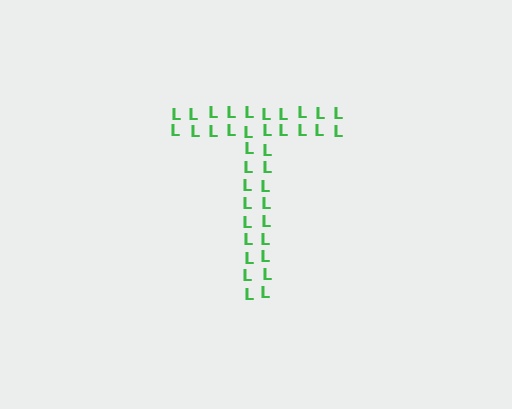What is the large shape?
The large shape is the letter T.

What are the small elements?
The small elements are letter L's.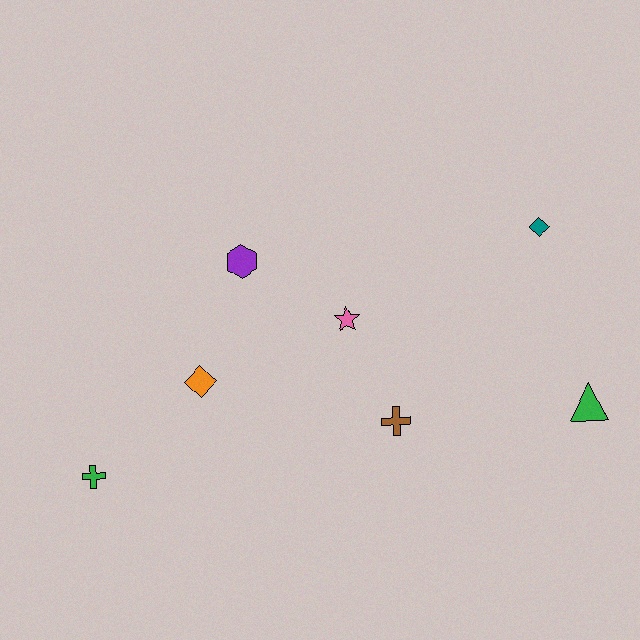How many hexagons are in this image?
There is 1 hexagon.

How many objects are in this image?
There are 7 objects.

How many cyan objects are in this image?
There are no cyan objects.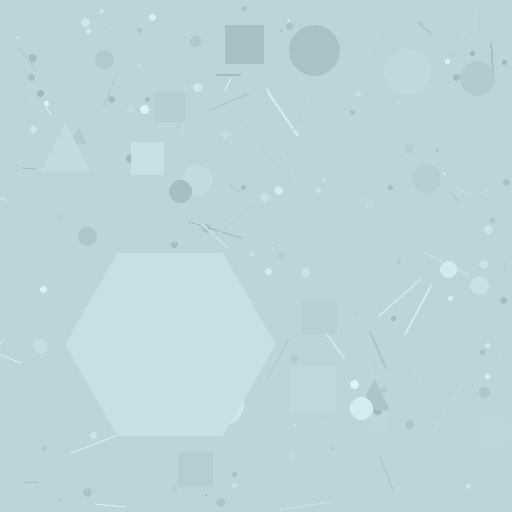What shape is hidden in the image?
A hexagon is hidden in the image.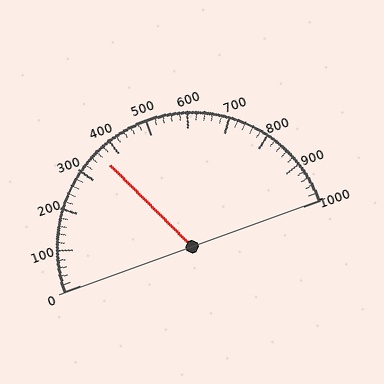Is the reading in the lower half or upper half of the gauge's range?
The reading is in the lower half of the range (0 to 1000).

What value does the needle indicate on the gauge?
The needle indicates approximately 360.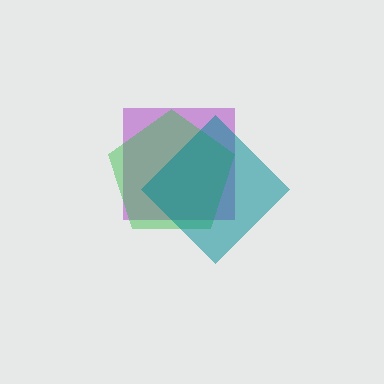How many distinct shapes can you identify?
There are 3 distinct shapes: a purple square, a green pentagon, a teal diamond.